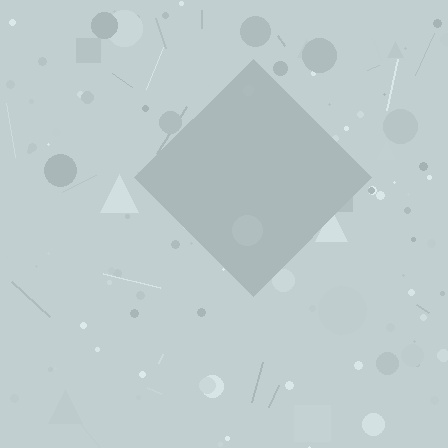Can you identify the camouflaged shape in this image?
The camouflaged shape is a diamond.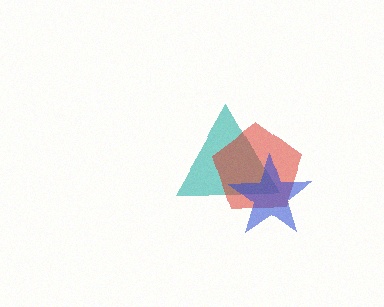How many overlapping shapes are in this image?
There are 3 overlapping shapes in the image.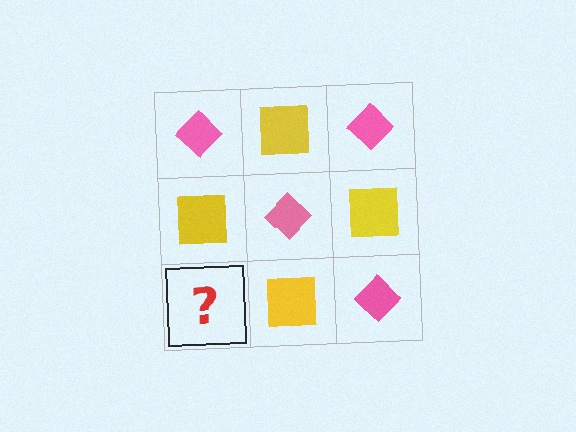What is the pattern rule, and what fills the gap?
The rule is that it alternates pink diamond and yellow square in a checkerboard pattern. The gap should be filled with a pink diamond.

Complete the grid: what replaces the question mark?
The question mark should be replaced with a pink diamond.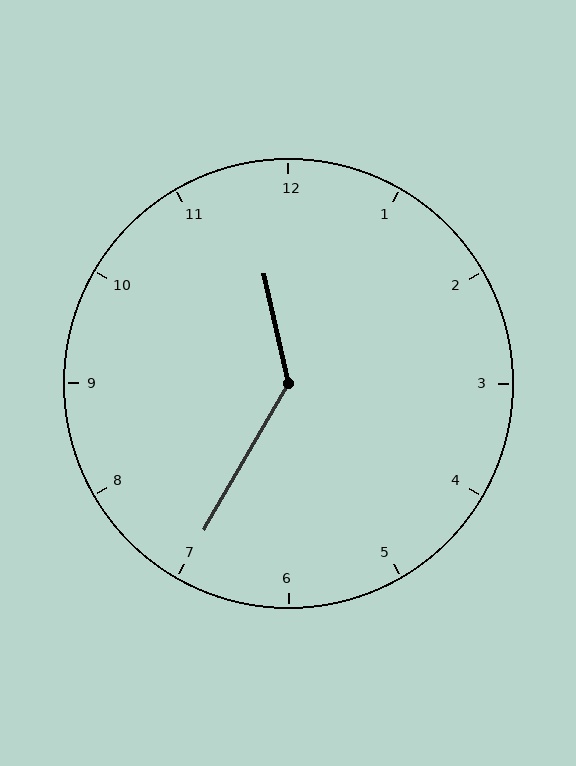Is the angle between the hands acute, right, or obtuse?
It is obtuse.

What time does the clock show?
11:35.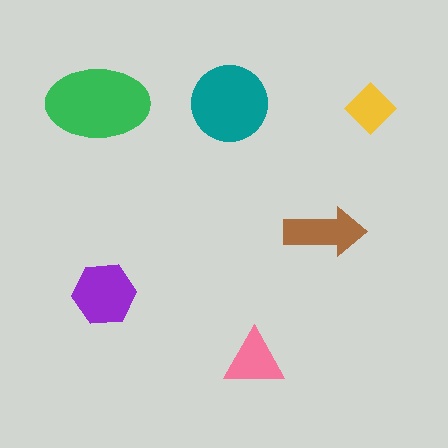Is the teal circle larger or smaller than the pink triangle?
Larger.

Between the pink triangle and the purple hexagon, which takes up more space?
The purple hexagon.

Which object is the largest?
The green ellipse.